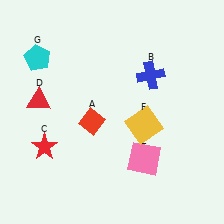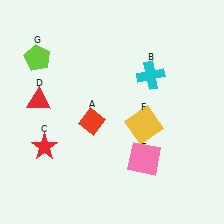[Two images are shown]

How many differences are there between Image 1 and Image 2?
There are 2 differences between the two images.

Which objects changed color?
B changed from blue to cyan. G changed from cyan to lime.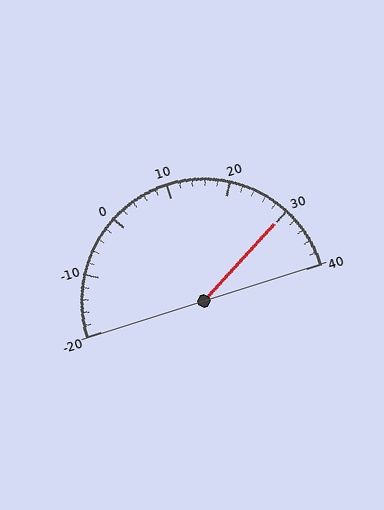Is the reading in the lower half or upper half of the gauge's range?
The reading is in the upper half of the range (-20 to 40).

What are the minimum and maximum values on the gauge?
The gauge ranges from -20 to 40.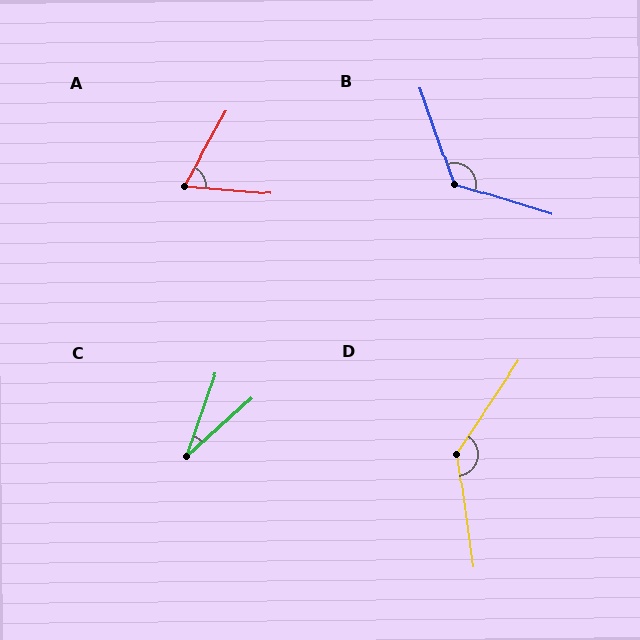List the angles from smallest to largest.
C (29°), A (66°), B (126°), D (138°).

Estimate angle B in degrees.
Approximately 126 degrees.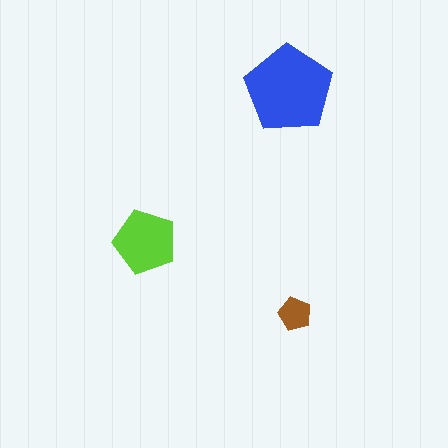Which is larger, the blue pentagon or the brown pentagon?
The blue one.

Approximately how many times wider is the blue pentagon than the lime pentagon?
About 1.5 times wider.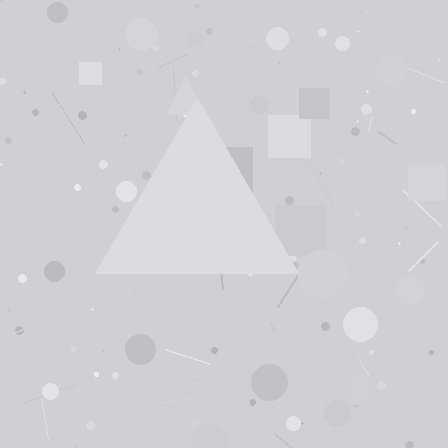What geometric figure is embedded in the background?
A triangle is embedded in the background.